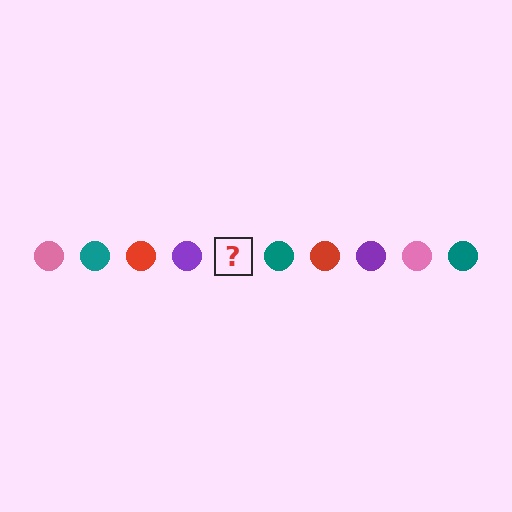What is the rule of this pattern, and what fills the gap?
The rule is that the pattern cycles through pink, teal, red, purple circles. The gap should be filled with a pink circle.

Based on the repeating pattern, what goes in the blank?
The blank should be a pink circle.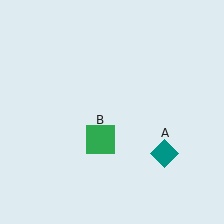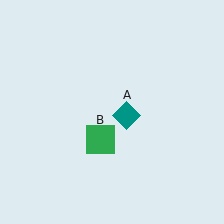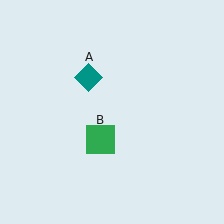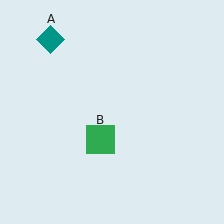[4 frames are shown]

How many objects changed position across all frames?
1 object changed position: teal diamond (object A).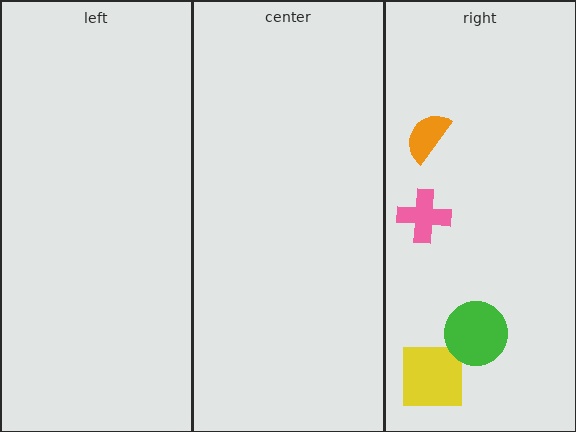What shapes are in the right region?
The yellow square, the pink cross, the orange semicircle, the green circle.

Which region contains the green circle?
The right region.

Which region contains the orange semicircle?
The right region.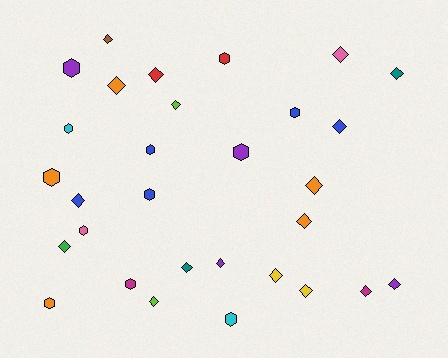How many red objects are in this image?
There are 2 red objects.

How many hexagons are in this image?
There are 12 hexagons.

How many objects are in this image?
There are 30 objects.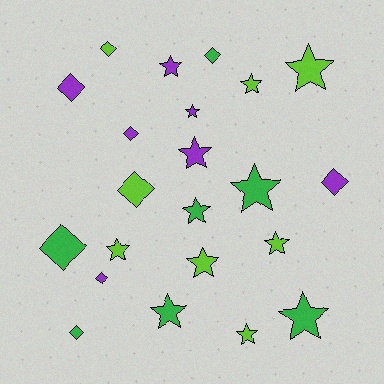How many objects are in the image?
There are 22 objects.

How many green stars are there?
There are 4 green stars.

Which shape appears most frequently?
Star, with 13 objects.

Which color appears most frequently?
Lime, with 8 objects.